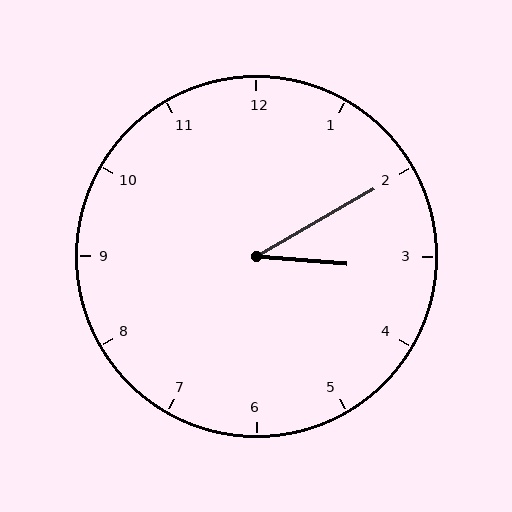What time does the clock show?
3:10.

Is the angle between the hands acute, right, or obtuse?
It is acute.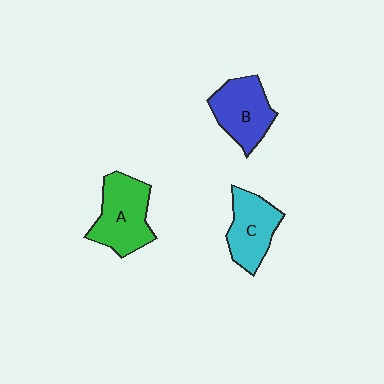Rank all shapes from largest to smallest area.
From largest to smallest: A (green), B (blue), C (cyan).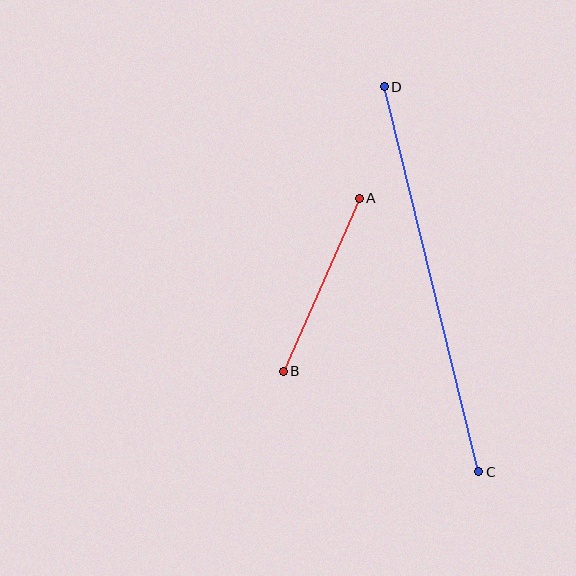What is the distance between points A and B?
The distance is approximately 189 pixels.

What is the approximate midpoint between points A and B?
The midpoint is at approximately (321, 285) pixels.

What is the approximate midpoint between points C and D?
The midpoint is at approximately (431, 279) pixels.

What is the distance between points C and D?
The distance is approximately 397 pixels.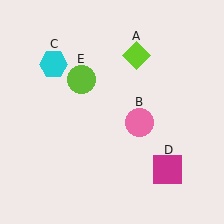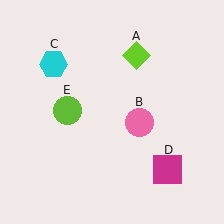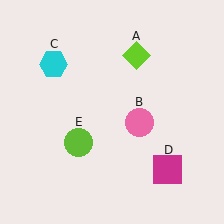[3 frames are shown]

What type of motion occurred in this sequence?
The lime circle (object E) rotated counterclockwise around the center of the scene.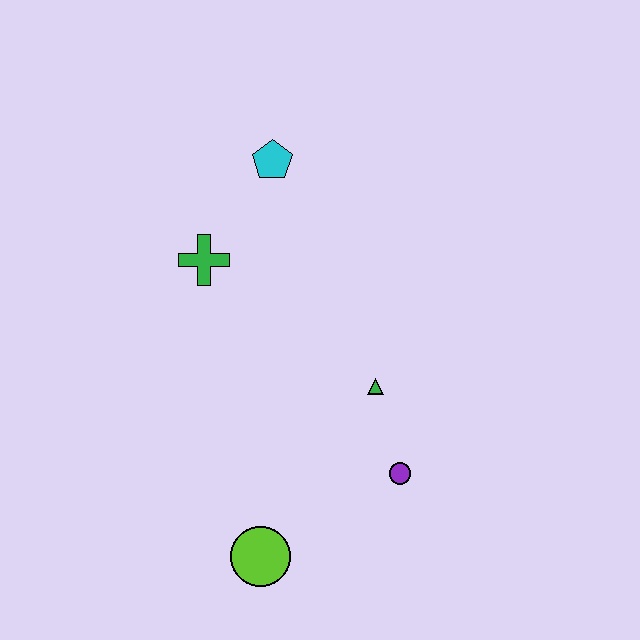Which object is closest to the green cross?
The cyan pentagon is closest to the green cross.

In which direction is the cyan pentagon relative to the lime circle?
The cyan pentagon is above the lime circle.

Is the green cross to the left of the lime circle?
Yes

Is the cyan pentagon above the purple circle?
Yes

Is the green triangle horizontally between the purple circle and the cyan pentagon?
Yes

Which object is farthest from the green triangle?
The cyan pentagon is farthest from the green triangle.